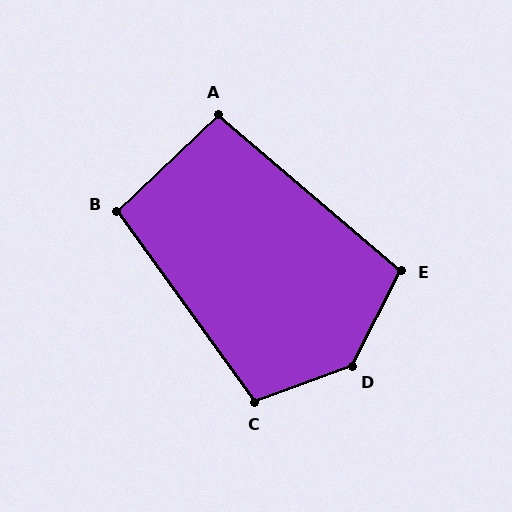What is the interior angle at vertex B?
Approximately 98 degrees (obtuse).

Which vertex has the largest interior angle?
D, at approximately 138 degrees.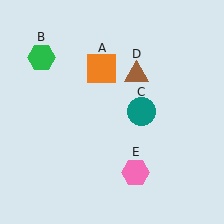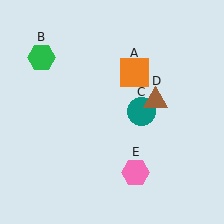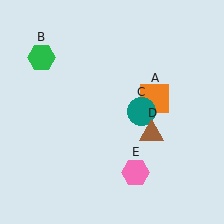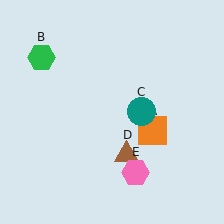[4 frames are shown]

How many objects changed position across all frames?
2 objects changed position: orange square (object A), brown triangle (object D).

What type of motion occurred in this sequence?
The orange square (object A), brown triangle (object D) rotated clockwise around the center of the scene.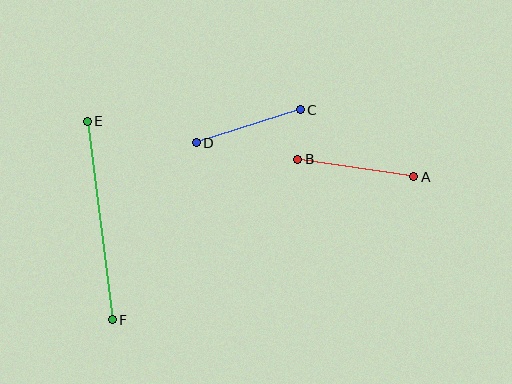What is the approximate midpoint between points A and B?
The midpoint is at approximately (356, 168) pixels.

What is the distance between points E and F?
The distance is approximately 200 pixels.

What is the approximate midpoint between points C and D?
The midpoint is at approximately (248, 126) pixels.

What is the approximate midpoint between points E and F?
The midpoint is at approximately (100, 220) pixels.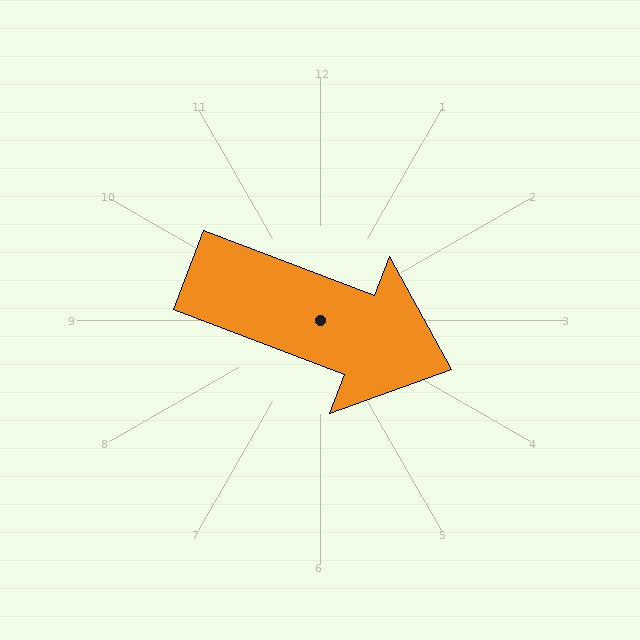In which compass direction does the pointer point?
East.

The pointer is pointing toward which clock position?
Roughly 4 o'clock.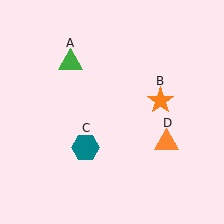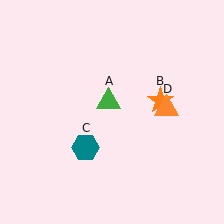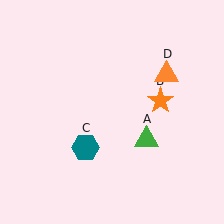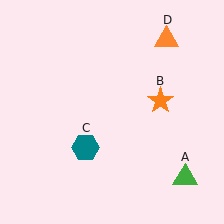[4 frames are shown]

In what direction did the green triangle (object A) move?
The green triangle (object A) moved down and to the right.